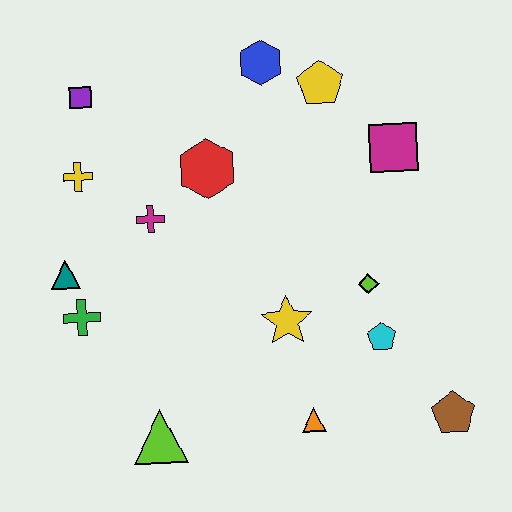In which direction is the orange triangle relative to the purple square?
The orange triangle is below the purple square.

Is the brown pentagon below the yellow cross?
Yes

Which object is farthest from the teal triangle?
The brown pentagon is farthest from the teal triangle.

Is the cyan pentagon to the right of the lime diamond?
Yes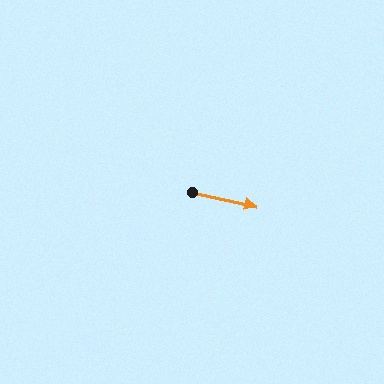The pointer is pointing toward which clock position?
Roughly 3 o'clock.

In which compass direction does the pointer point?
East.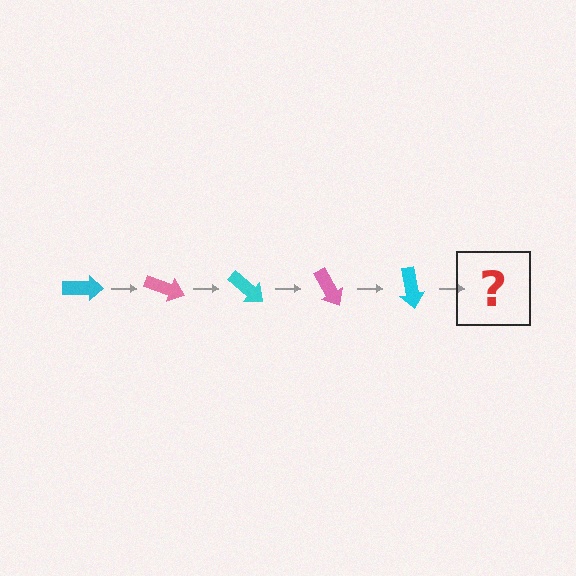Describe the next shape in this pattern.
It should be a pink arrow, rotated 100 degrees from the start.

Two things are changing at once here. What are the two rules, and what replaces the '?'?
The two rules are that it rotates 20 degrees each step and the color cycles through cyan and pink. The '?' should be a pink arrow, rotated 100 degrees from the start.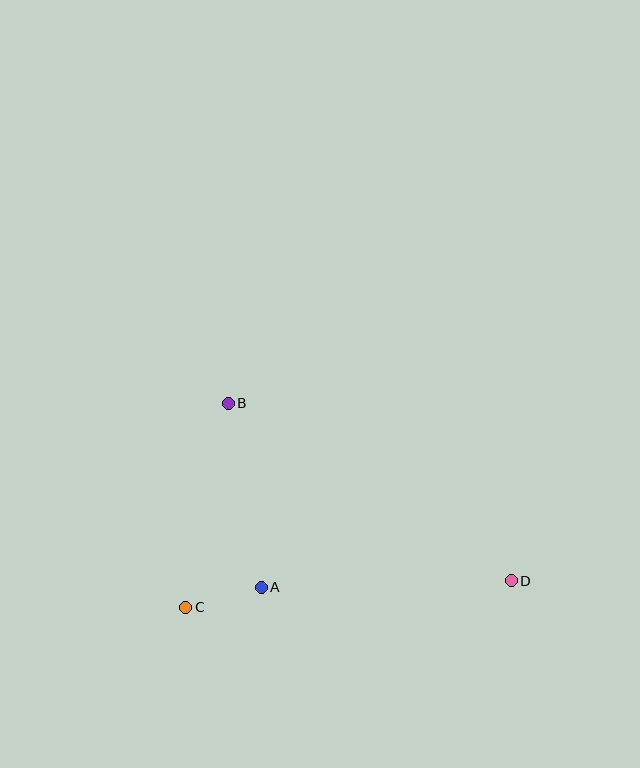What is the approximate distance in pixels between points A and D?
The distance between A and D is approximately 250 pixels.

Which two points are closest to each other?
Points A and C are closest to each other.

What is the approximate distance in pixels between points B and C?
The distance between B and C is approximately 208 pixels.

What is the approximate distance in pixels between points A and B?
The distance between A and B is approximately 187 pixels.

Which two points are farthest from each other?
Points B and D are farthest from each other.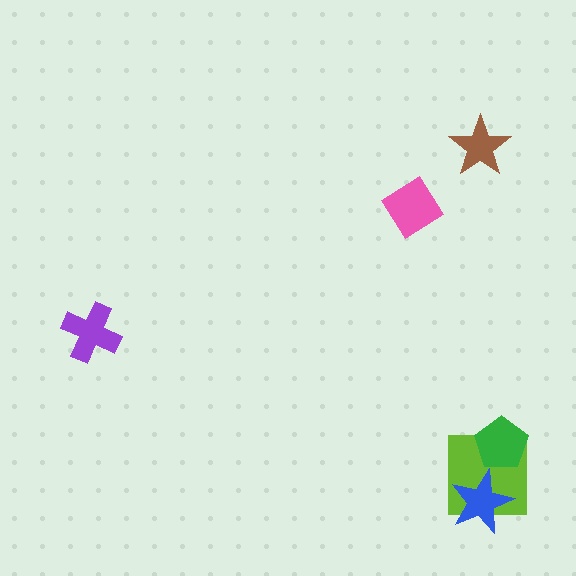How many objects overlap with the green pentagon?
1 object overlaps with the green pentagon.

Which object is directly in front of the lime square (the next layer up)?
The blue star is directly in front of the lime square.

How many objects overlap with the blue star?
1 object overlaps with the blue star.